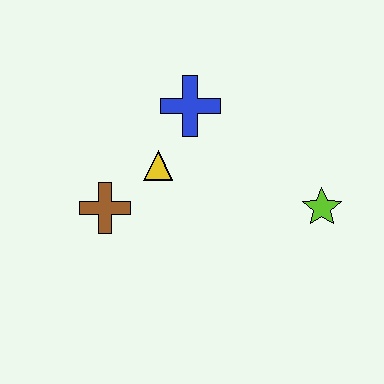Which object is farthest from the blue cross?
The lime star is farthest from the blue cross.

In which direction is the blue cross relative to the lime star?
The blue cross is to the left of the lime star.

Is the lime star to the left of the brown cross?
No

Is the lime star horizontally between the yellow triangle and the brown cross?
No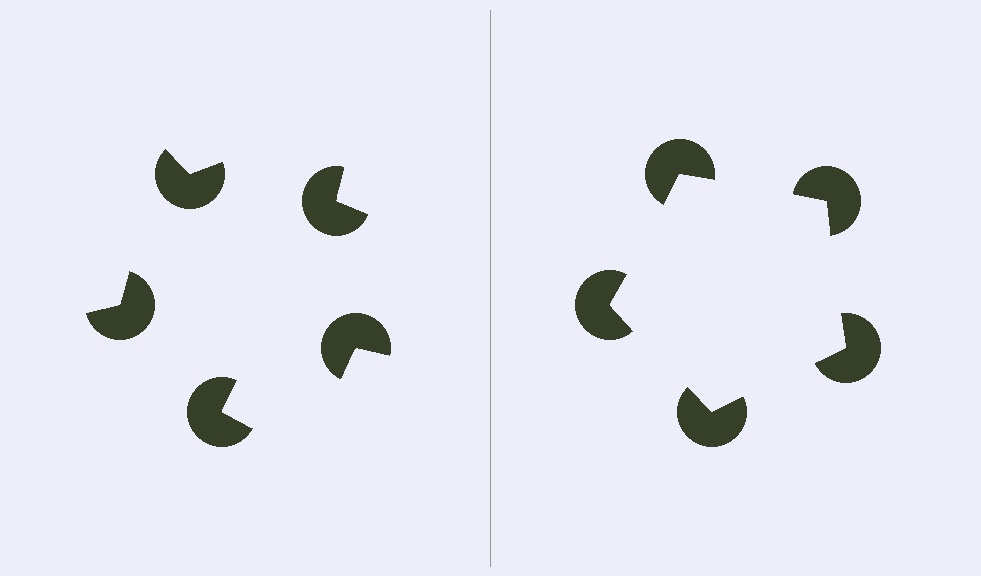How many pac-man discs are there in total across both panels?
10 — 5 on each side.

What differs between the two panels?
The pac-man discs are positioned identically on both sides; only the wedge orientations differ. On the right they align to a pentagon; on the left they are misaligned.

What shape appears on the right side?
An illusory pentagon.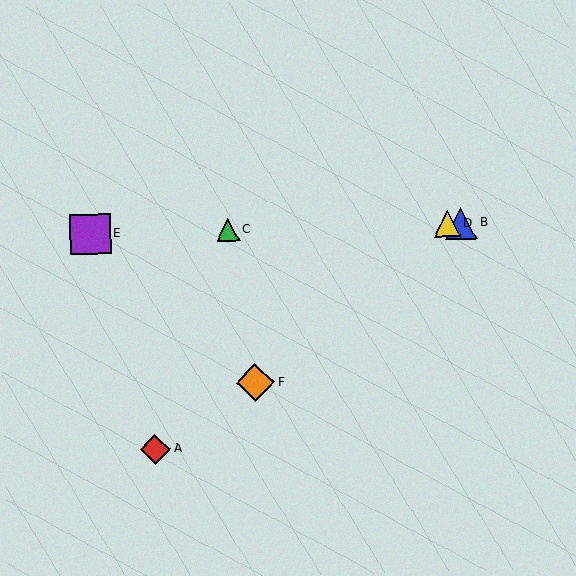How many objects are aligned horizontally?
4 objects (B, C, D, E) are aligned horizontally.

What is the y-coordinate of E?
Object E is at y≈234.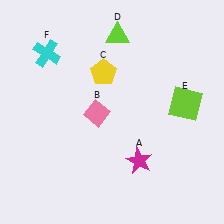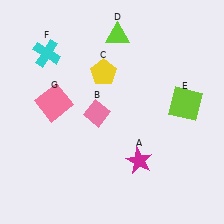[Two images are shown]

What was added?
A pink square (G) was added in Image 2.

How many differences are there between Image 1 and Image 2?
There is 1 difference between the two images.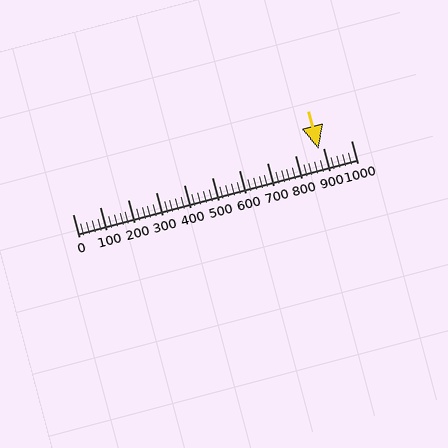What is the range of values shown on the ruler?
The ruler shows values from 0 to 1000.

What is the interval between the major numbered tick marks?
The major tick marks are spaced 100 units apart.